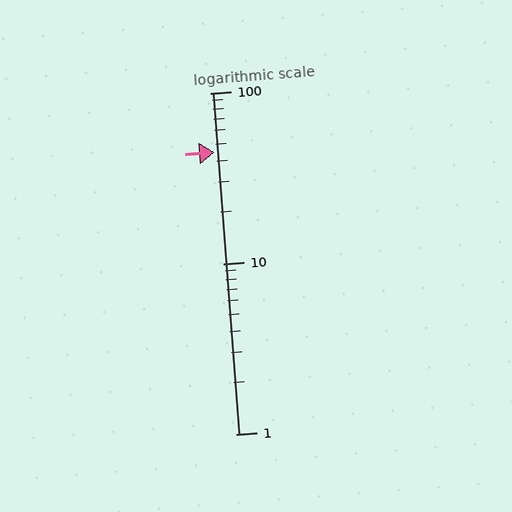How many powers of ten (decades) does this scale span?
The scale spans 2 decades, from 1 to 100.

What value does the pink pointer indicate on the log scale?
The pointer indicates approximately 45.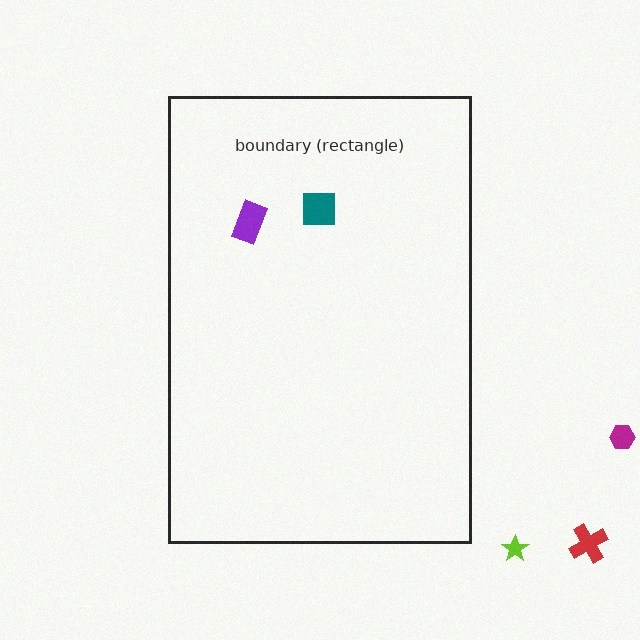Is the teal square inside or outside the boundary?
Inside.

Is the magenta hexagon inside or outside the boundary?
Outside.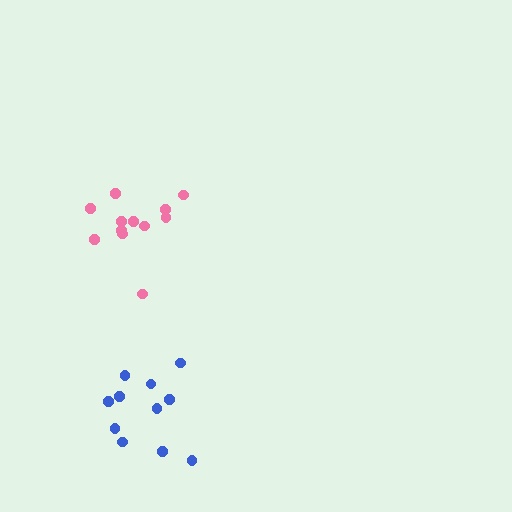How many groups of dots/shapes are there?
There are 2 groups.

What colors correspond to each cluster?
The clusters are colored: pink, blue.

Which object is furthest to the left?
The pink cluster is leftmost.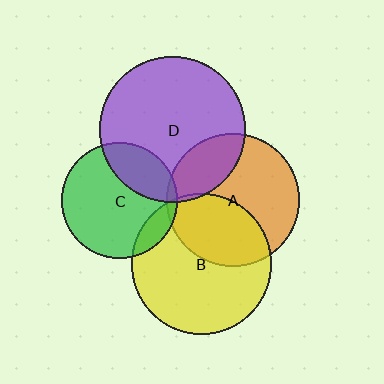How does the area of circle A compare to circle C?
Approximately 1.3 times.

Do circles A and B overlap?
Yes.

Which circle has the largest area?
Circle D (purple).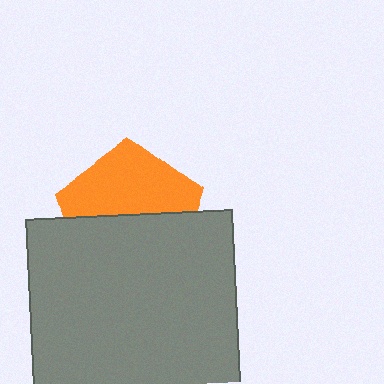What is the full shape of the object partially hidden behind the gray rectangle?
The partially hidden object is an orange pentagon.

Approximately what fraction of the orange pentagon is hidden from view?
Roughly 50% of the orange pentagon is hidden behind the gray rectangle.